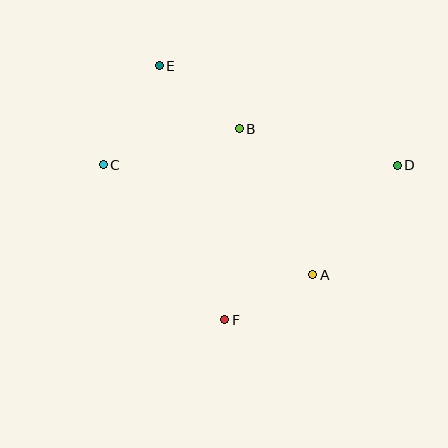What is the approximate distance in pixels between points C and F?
The distance between C and F is approximately 197 pixels.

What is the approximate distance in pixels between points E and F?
The distance between E and F is approximately 263 pixels.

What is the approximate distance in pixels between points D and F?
The distance between D and F is approximately 231 pixels.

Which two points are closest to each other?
Points A and F are closest to each other.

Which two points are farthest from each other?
Points C and D are farthest from each other.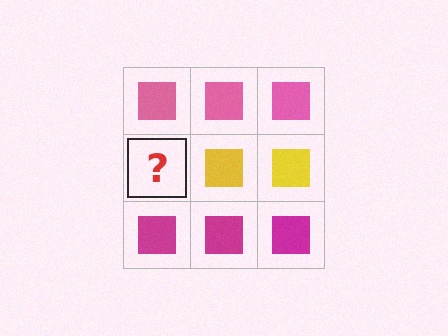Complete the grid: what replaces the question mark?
The question mark should be replaced with a yellow square.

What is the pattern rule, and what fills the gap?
The rule is that each row has a consistent color. The gap should be filled with a yellow square.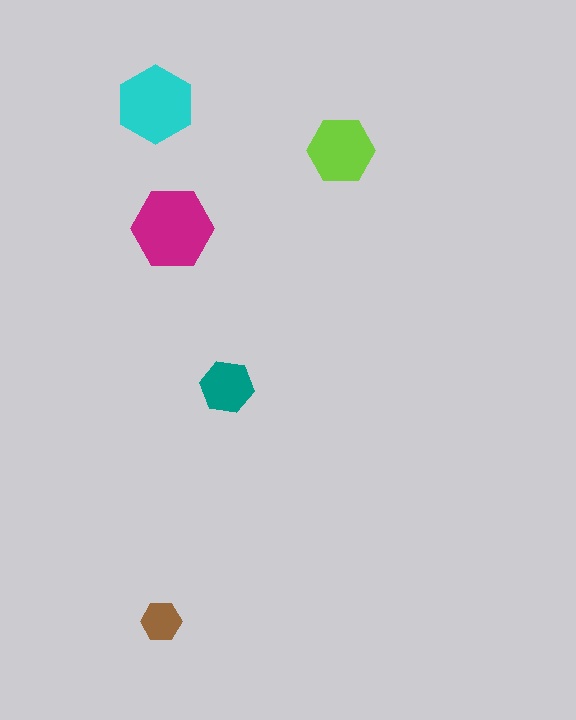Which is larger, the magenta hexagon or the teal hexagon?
The magenta one.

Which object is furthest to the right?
The lime hexagon is rightmost.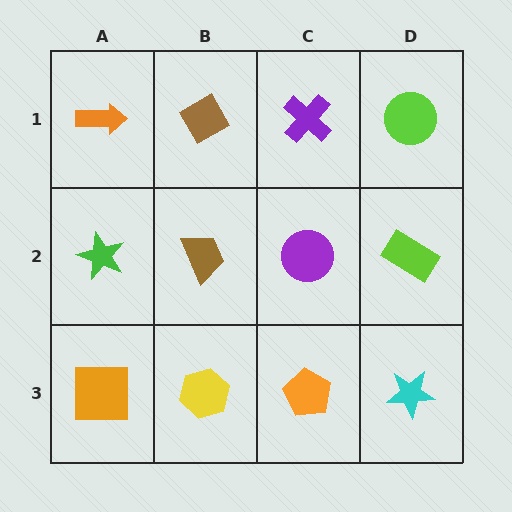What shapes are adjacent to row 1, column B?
A brown trapezoid (row 2, column B), an orange arrow (row 1, column A), a purple cross (row 1, column C).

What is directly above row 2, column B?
A brown diamond.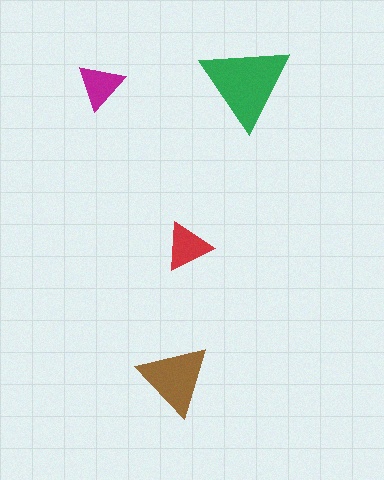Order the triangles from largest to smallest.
the green one, the brown one, the red one, the magenta one.